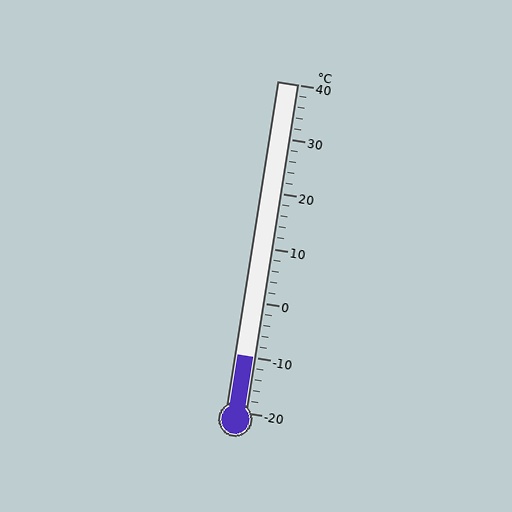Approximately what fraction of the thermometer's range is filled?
The thermometer is filled to approximately 15% of its range.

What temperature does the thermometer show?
The thermometer shows approximately -10°C.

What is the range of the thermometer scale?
The thermometer scale ranges from -20°C to 40°C.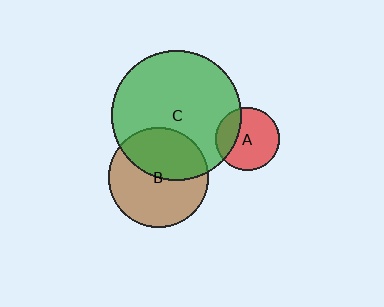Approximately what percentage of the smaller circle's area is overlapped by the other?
Approximately 40%.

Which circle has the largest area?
Circle C (green).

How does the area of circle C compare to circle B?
Approximately 1.7 times.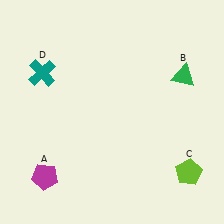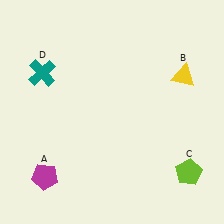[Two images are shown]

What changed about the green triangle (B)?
In Image 1, B is green. In Image 2, it changed to yellow.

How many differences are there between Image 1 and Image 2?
There is 1 difference between the two images.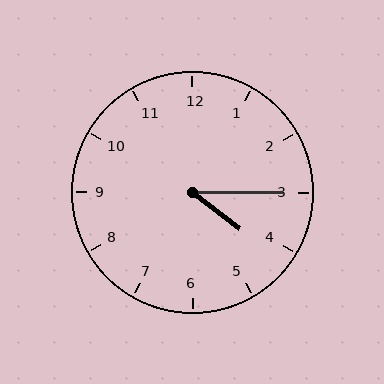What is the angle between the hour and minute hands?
Approximately 38 degrees.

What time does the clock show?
4:15.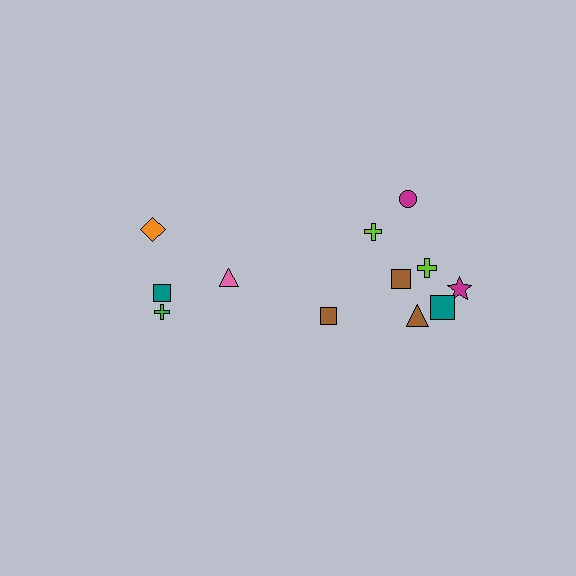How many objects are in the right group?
There are 8 objects.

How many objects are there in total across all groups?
There are 12 objects.